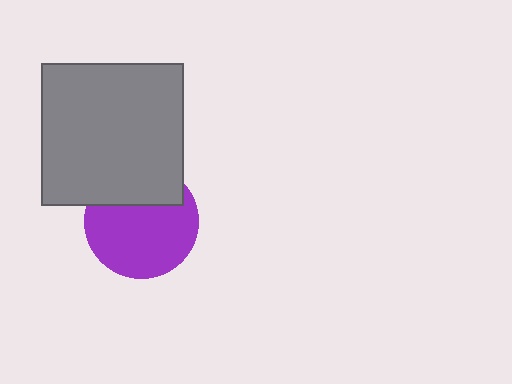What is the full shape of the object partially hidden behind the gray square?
The partially hidden object is a purple circle.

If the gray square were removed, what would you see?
You would see the complete purple circle.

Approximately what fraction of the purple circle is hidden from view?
Roughly 31% of the purple circle is hidden behind the gray square.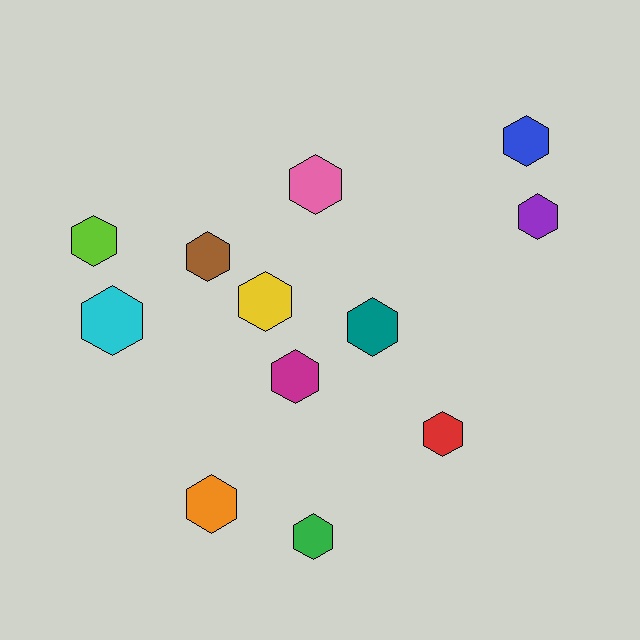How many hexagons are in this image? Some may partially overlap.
There are 12 hexagons.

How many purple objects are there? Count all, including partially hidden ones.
There is 1 purple object.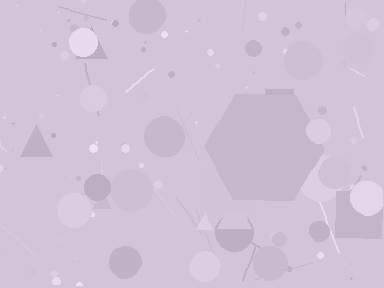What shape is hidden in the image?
A hexagon is hidden in the image.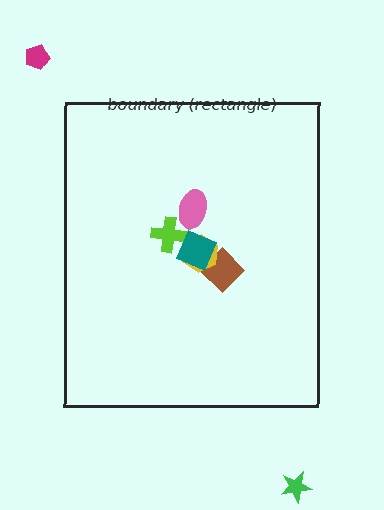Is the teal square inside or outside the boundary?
Inside.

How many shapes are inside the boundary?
5 inside, 2 outside.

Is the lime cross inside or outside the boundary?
Inside.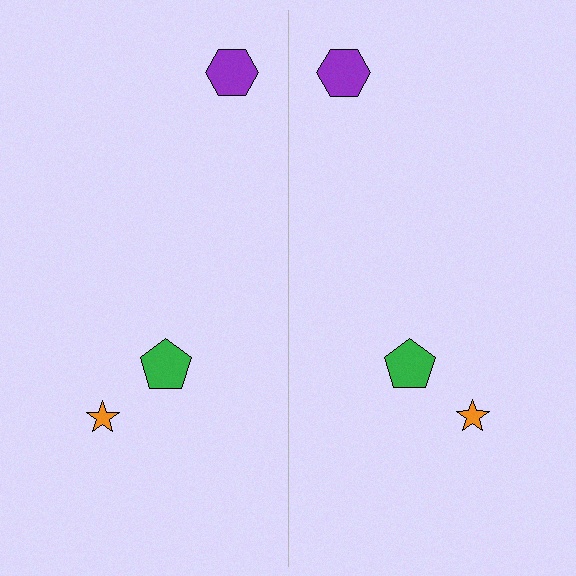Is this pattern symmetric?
Yes, this pattern has bilateral (reflection) symmetry.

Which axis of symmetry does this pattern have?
The pattern has a vertical axis of symmetry running through the center of the image.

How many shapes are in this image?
There are 6 shapes in this image.